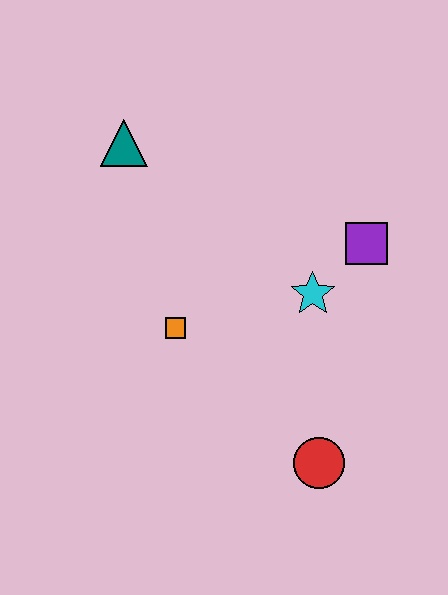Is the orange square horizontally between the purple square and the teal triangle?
Yes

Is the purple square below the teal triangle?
Yes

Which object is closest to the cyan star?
The purple square is closest to the cyan star.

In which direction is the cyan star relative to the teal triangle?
The cyan star is to the right of the teal triangle.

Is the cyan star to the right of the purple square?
No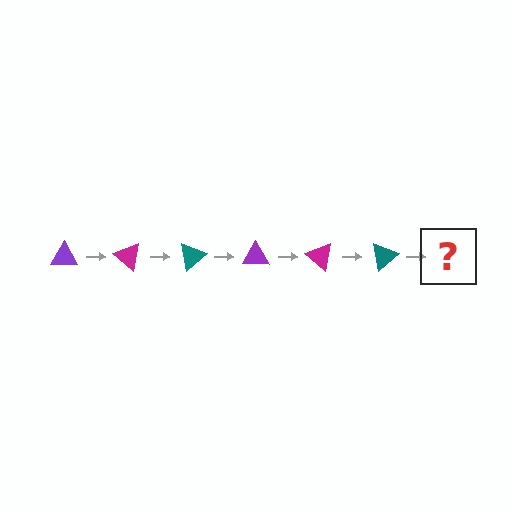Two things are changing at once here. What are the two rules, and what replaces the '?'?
The two rules are that it rotates 40 degrees each step and the color cycles through purple, magenta, and teal. The '?' should be a purple triangle, rotated 240 degrees from the start.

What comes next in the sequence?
The next element should be a purple triangle, rotated 240 degrees from the start.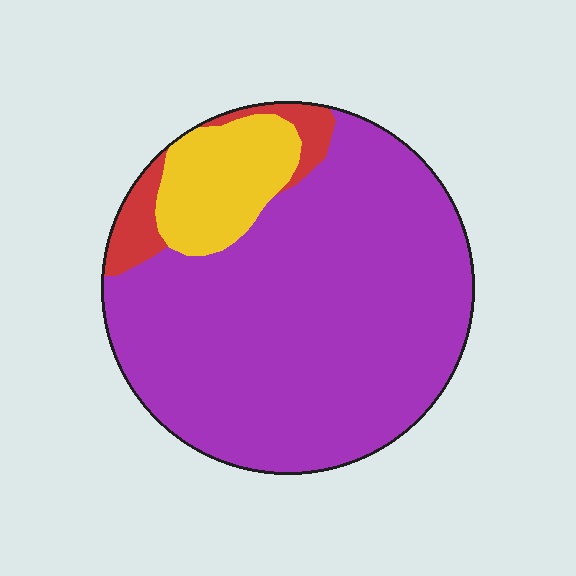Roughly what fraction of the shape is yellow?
Yellow covers about 15% of the shape.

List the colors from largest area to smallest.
From largest to smallest: purple, yellow, red.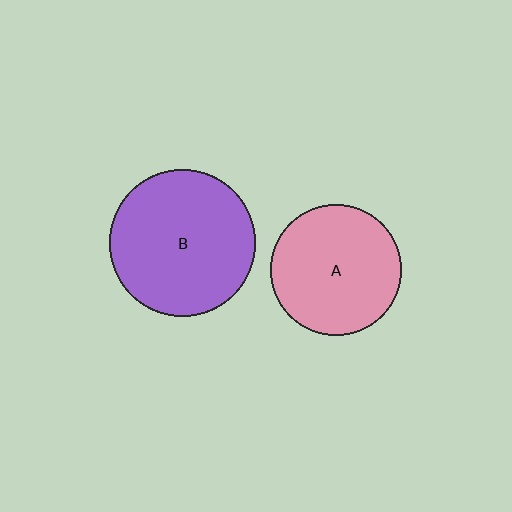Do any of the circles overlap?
No, none of the circles overlap.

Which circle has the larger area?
Circle B (purple).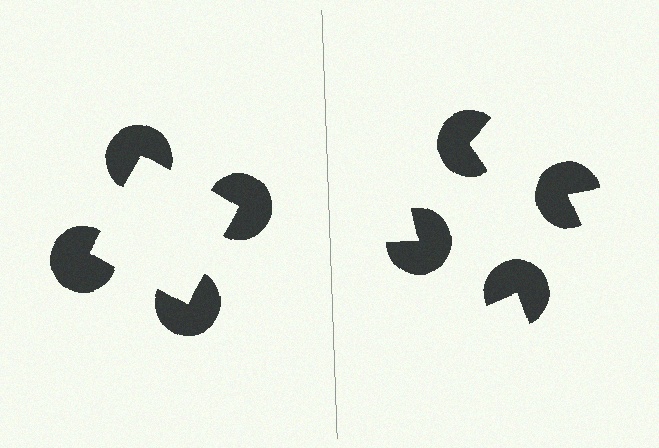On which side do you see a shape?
An illusory square appears on the left side. On the right side the wedge cuts are rotated, so no coherent shape forms.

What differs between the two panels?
The pac-man discs are positioned identically on both sides; only the wedge orientations differ. On the left they align to a square; on the right they are misaligned.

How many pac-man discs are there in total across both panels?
8 — 4 on each side.